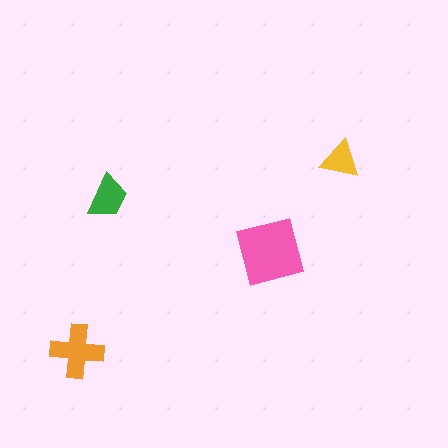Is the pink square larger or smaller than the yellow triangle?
Larger.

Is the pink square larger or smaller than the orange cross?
Larger.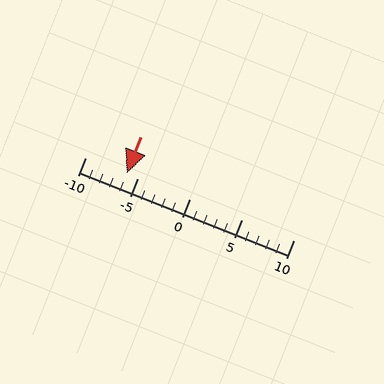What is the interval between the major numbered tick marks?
The major tick marks are spaced 5 units apart.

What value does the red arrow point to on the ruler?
The red arrow points to approximately -6.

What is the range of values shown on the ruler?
The ruler shows values from -10 to 10.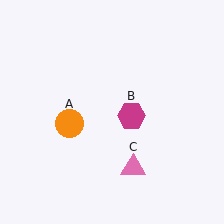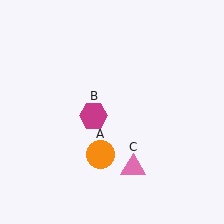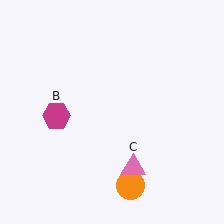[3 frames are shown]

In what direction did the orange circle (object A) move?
The orange circle (object A) moved down and to the right.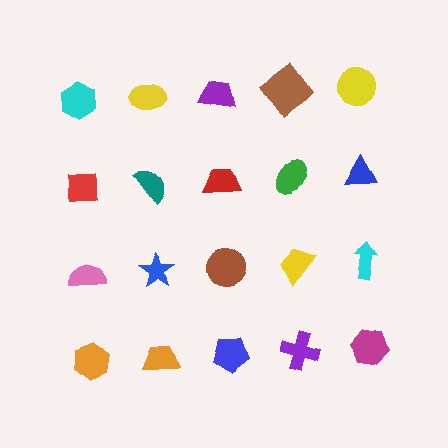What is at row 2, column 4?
A green ellipse.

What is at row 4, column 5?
A magenta hexagon.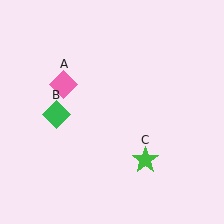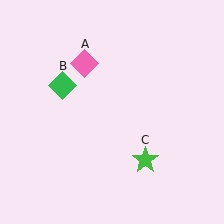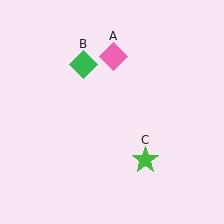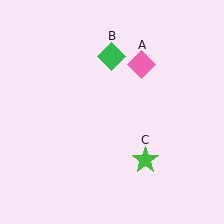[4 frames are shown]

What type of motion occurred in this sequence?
The pink diamond (object A), green diamond (object B) rotated clockwise around the center of the scene.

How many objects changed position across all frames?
2 objects changed position: pink diamond (object A), green diamond (object B).